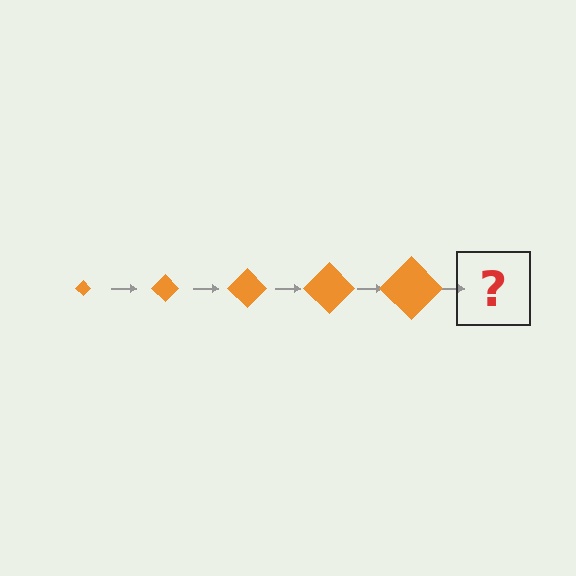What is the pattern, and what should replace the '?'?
The pattern is that the diamond gets progressively larger each step. The '?' should be an orange diamond, larger than the previous one.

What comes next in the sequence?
The next element should be an orange diamond, larger than the previous one.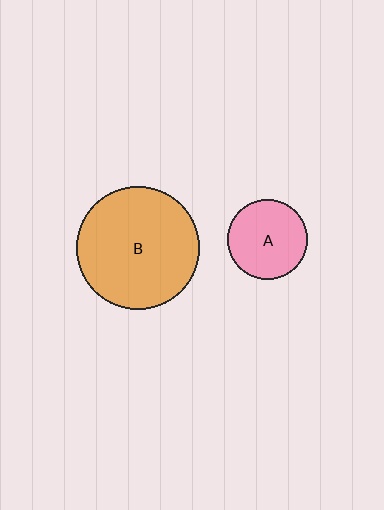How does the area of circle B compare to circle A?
Approximately 2.4 times.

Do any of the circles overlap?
No, none of the circles overlap.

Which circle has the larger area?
Circle B (orange).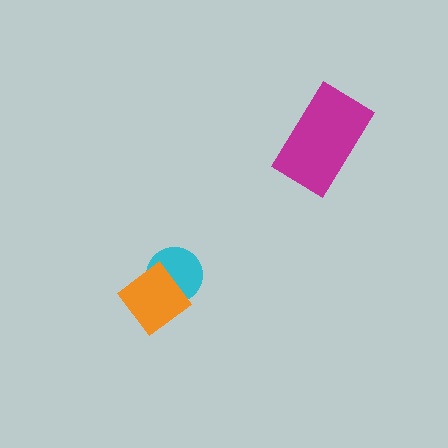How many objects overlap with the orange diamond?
1 object overlaps with the orange diamond.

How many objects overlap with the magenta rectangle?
0 objects overlap with the magenta rectangle.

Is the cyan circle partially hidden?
Yes, it is partially covered by another shape.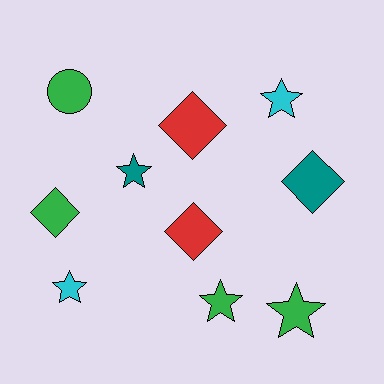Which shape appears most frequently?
Star, with 5 objects.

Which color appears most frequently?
Green, with 4 objects.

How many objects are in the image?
There are 10 objects.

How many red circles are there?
There are no red circles.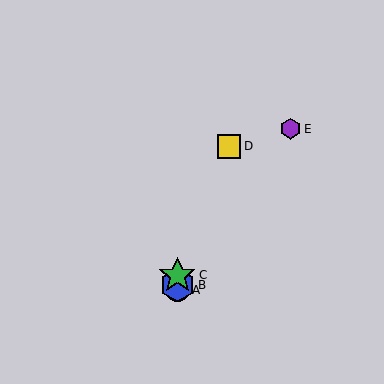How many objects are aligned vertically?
3 objects (A, B, C) are aligned vertically.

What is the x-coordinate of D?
Object D is at x≈229.